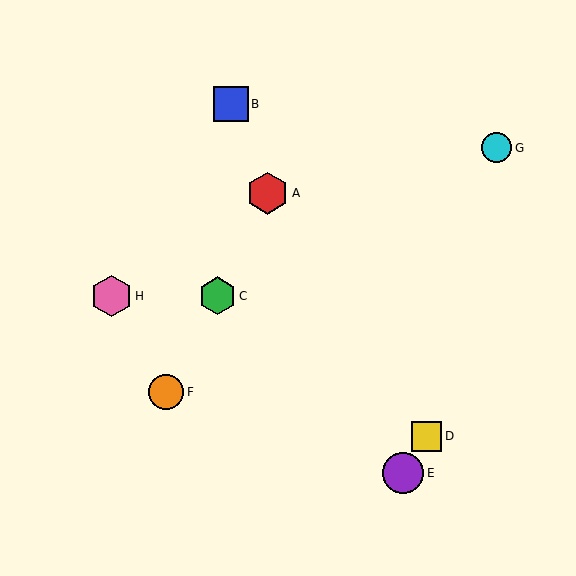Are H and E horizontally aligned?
No, H is at y≈296 and E is at y≈473.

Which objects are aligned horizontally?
Objects C, H are aligned horizontally.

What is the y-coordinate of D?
Object D is at y≈437.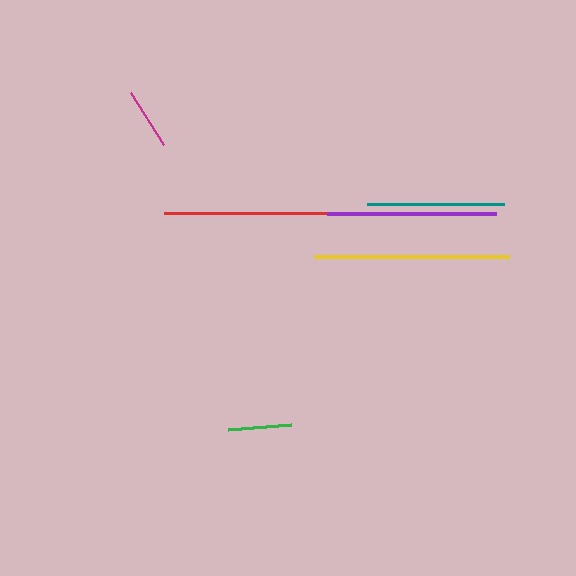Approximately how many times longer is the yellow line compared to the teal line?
The yellow line is approximately 1.4 times the length of the teal line.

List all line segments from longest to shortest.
From longest to shortest: red, yellow, purple, teal, green, magenta.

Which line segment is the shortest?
The magenta line is the shortest at approximately 62 pixels.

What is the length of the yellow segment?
The yellow segment is approximately 194 pixels long.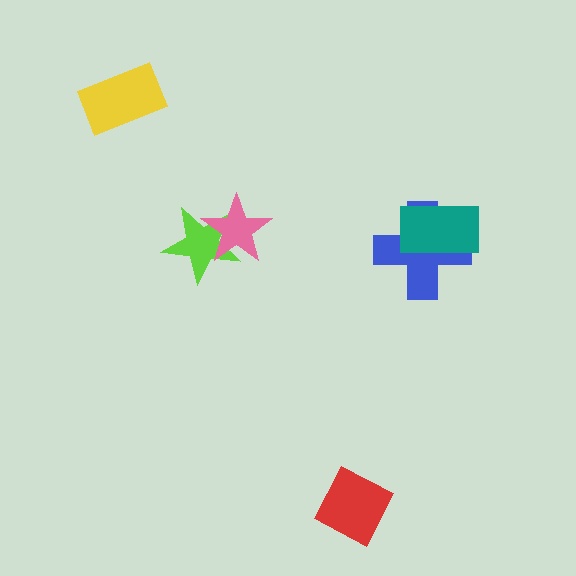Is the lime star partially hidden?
Yes, it is partially covered by another shape.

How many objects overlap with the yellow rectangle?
0 objects overlap with the yellow rectangle.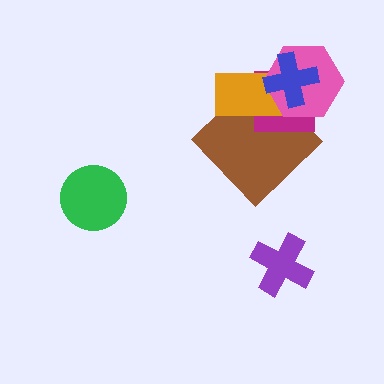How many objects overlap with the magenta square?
4 objects overlap with the magenta square.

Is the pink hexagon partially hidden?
Yes, it is partially covered by another shape.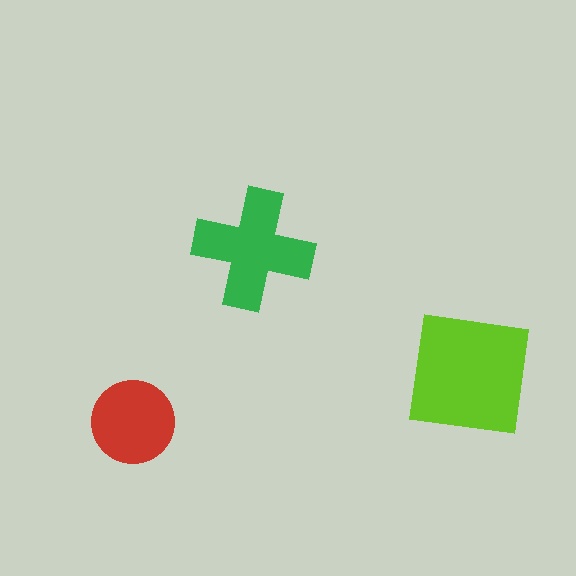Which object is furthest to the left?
The red circle is leftmost.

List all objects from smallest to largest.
The red circle, the green cross, the lime square.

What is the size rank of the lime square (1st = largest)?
1st.